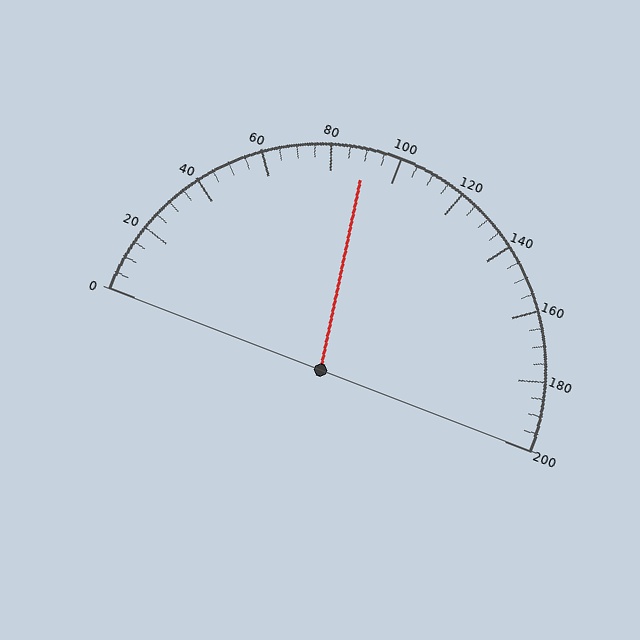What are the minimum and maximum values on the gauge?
The gauge ranges from 0 to 200.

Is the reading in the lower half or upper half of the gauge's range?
The reading is in the lower half of the range (0 to 200).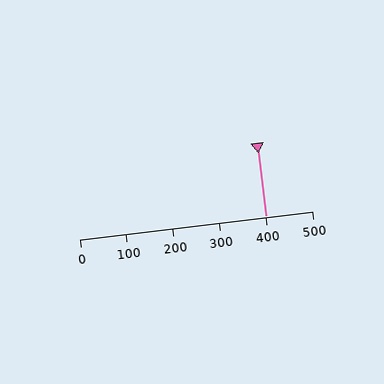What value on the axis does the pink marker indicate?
The marker indicates approximately 400.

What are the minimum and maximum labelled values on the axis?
The axis runs from 0 to 500.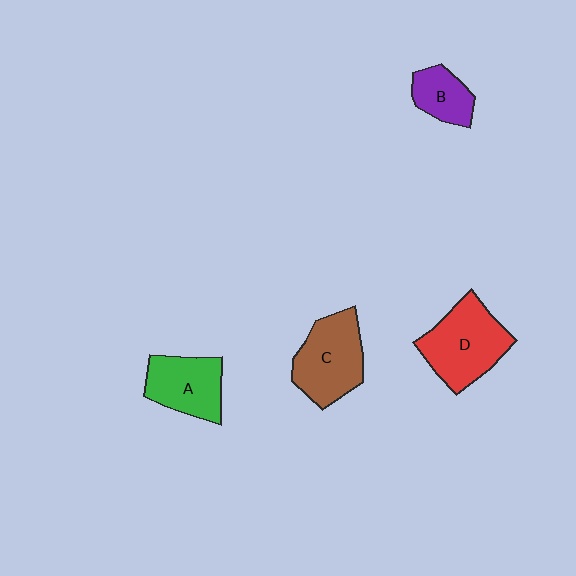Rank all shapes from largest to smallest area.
From largest to smallest: D (red), C (brown), A (green), B (purple).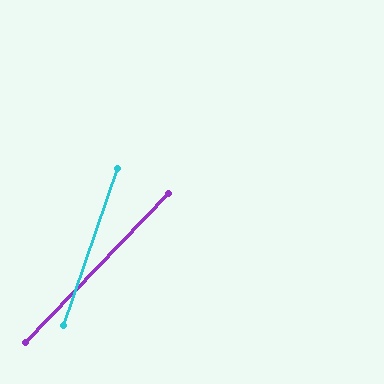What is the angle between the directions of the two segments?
Approximately 25 degrees.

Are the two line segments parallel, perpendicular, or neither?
Neither parallel nor perpendicular — they differ by about 25°.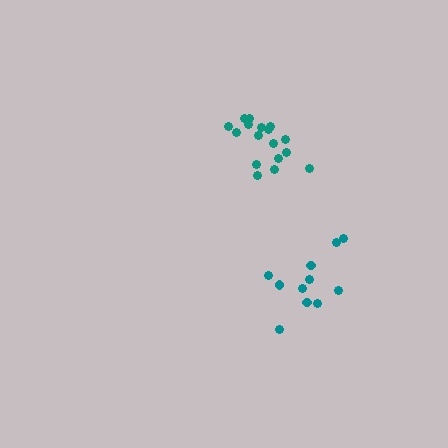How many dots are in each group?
Group 1: 11 dots, Group 2: 17 dots (28 total).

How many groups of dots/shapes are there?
There are 2 groups.